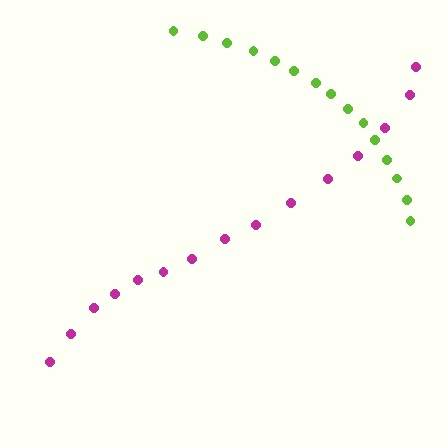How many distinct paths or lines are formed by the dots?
There are 2 distinct paths.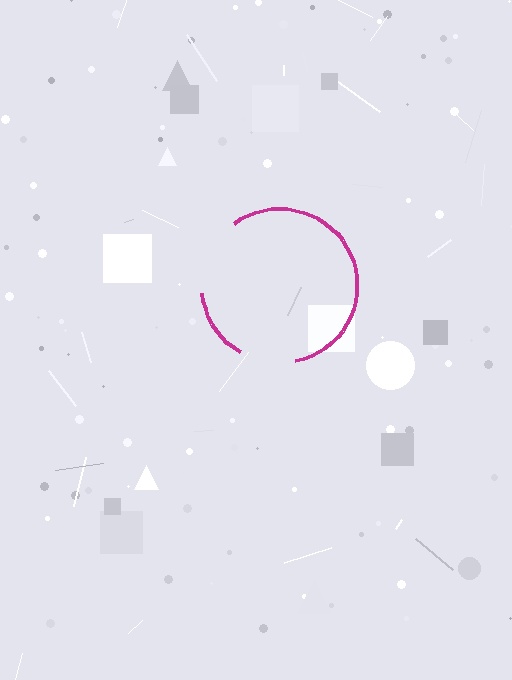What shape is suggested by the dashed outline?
The dashed outline suggests a circle.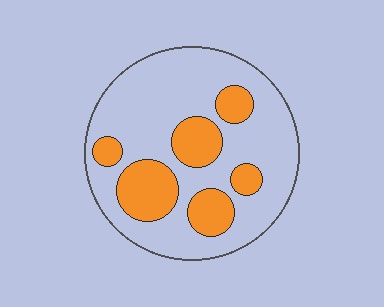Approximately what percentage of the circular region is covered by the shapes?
Approximately 25%.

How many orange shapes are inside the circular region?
6.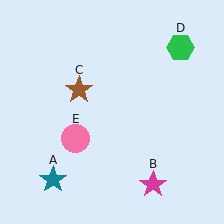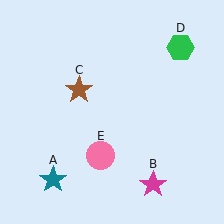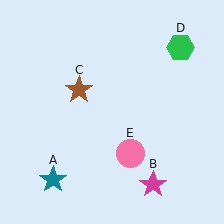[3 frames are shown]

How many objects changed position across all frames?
1 object changed position: pink circle (object E).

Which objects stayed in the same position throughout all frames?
Teal star (object A) and magenta star (object B) and brown star (object C) and green hexagon (object D) remained stationary.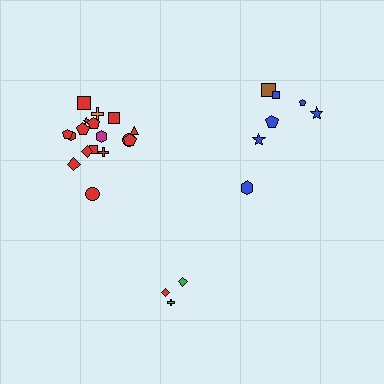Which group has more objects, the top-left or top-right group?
The top-left group.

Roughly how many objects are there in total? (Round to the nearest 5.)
Roughly 30 objects in total.